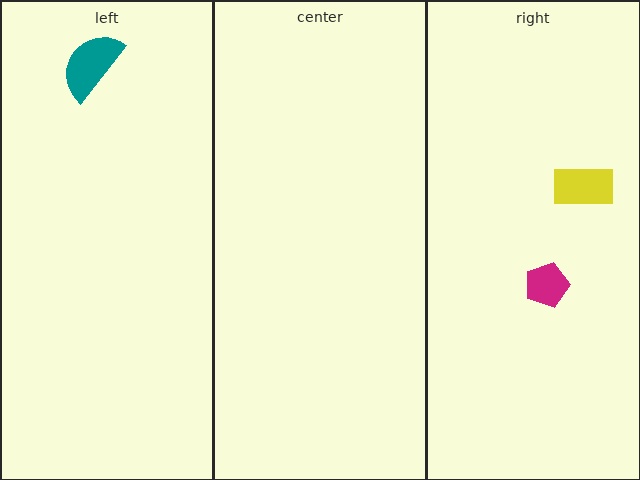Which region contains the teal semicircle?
The left region.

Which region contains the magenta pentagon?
The right region.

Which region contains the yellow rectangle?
The right region.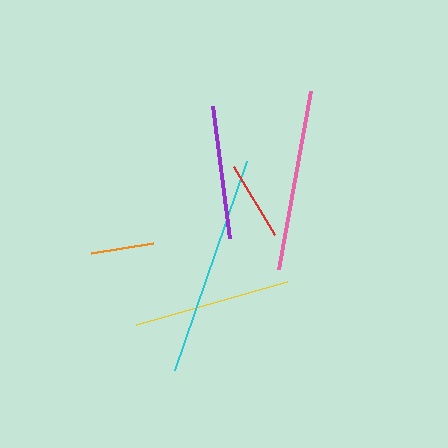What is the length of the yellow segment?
The yellow segment is approximately 157 pixels long.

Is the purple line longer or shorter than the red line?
The purple line is longer than the red line.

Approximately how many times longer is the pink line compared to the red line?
The pink line is approximately 2.3 times the length of the red line.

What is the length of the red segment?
The red segment is approximately 80 pixels long.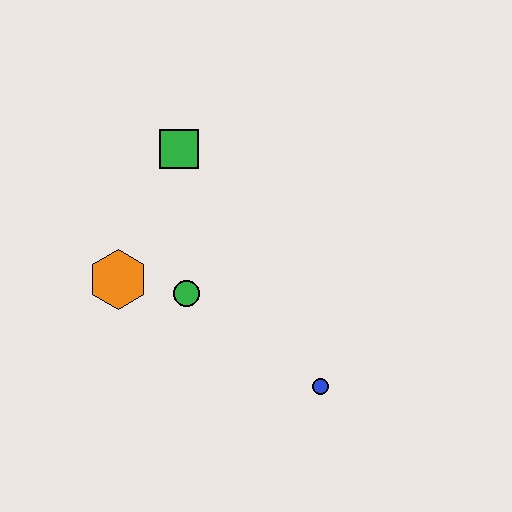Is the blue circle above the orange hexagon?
No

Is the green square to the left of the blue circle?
Yes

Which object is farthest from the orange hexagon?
The blue circle is farthest from the orange hexagon.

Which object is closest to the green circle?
The orange hexagon is closest to the green circle.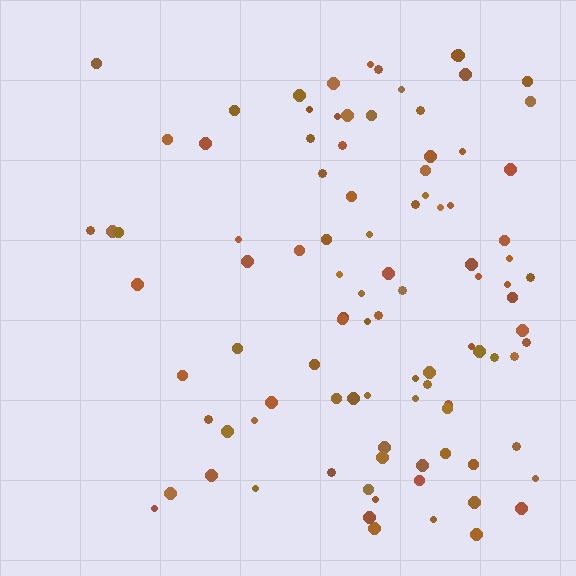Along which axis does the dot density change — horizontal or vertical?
Horizontal.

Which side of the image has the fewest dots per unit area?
The left.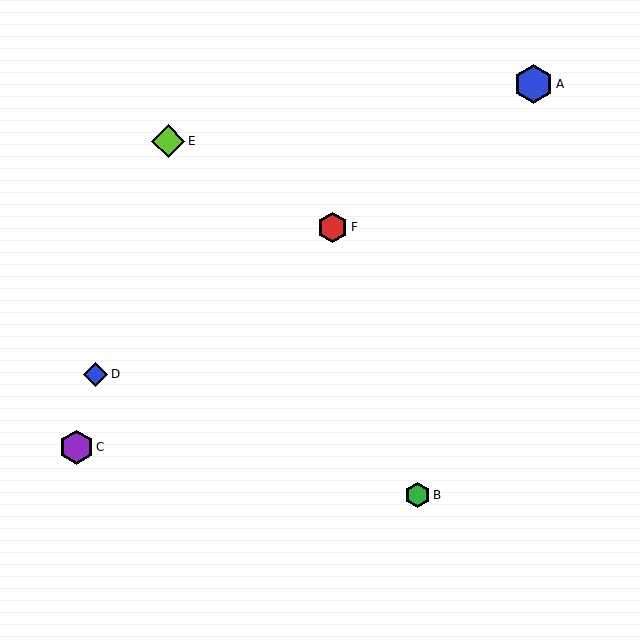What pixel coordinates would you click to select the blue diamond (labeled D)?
Click at (96, 374) to select the blue diamond D.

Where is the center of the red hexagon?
The center of the red hexagon is at (333, 227).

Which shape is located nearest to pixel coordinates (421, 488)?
The green hexagon (labeled B) at (417, 495) is nearest to that location.